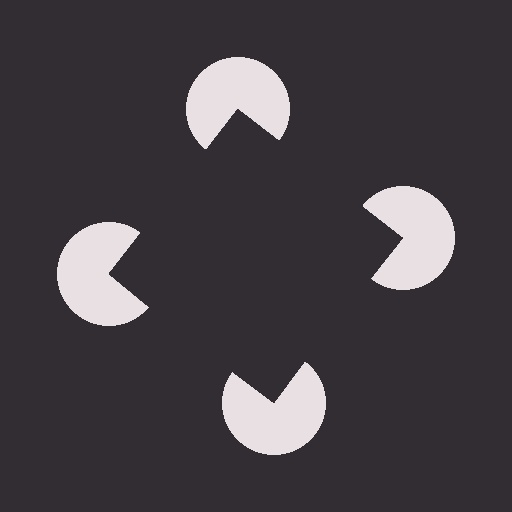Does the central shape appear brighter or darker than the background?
It typically appears slightly darker than the background, even though no actual brightness change is drawn.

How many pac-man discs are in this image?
There are 4 — one at each vertex of the illusory square.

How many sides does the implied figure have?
4 sides.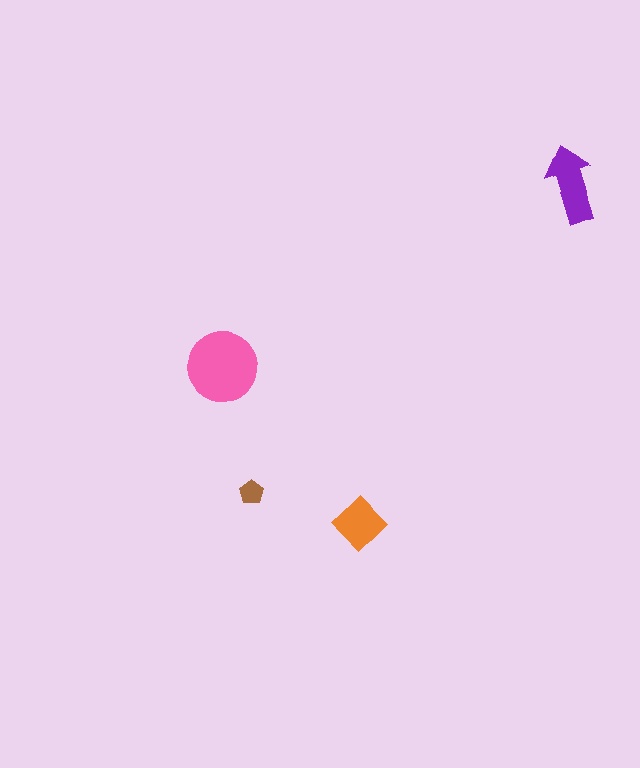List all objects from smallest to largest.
The brown pentagon, the orange diamond, the purple arrow, the pink circle.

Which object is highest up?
The purple arrow is topmost.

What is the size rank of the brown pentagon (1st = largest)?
4th.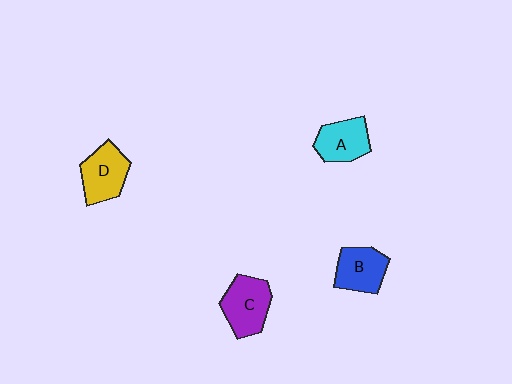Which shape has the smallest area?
Shape A (cyan).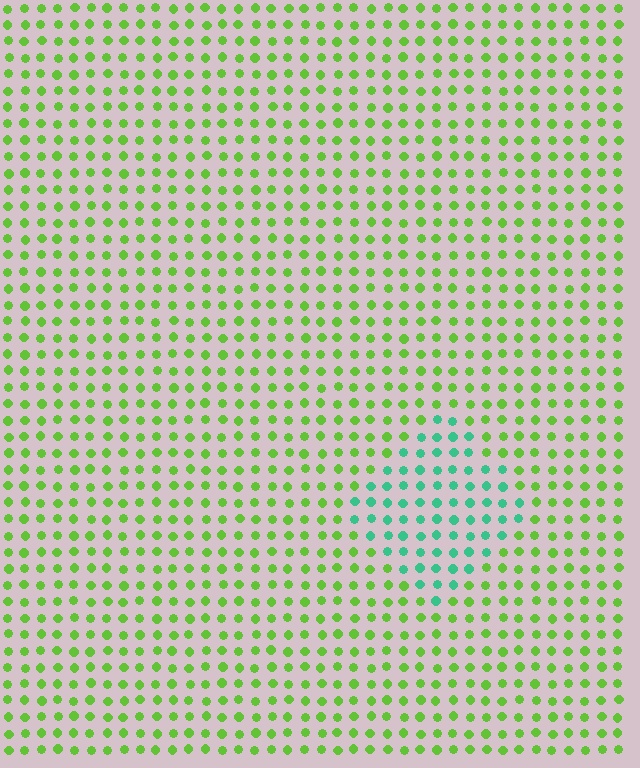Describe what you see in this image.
The image is filled with small lime elements in a uniform arrangement. A diamond-shaped region is visible where the elements are tinted to a slightly different hue, forming a subtle color boundary.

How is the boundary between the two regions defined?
The boundary is defined purely by a slight shift in hue (about 54 degrees). Spacing, size, and orientation are identical on both sides.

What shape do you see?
I see a diamond.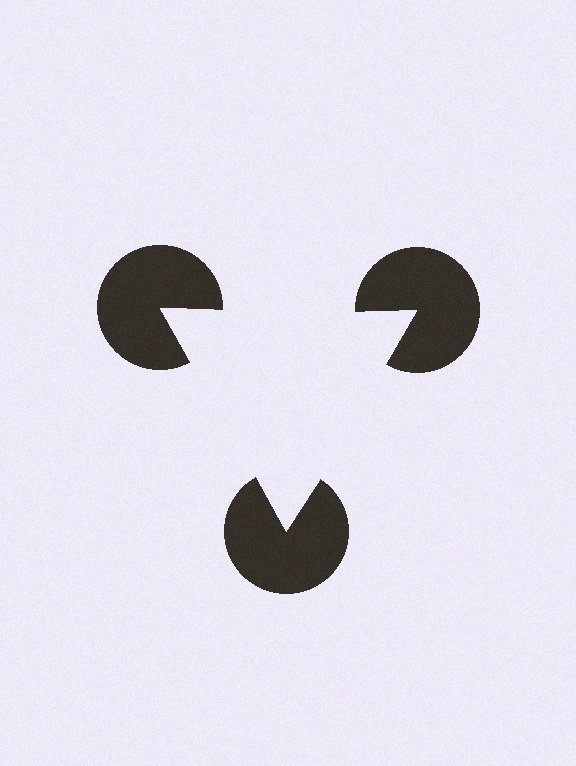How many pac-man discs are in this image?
There are 3 — one at each vertex of the illusory triangle.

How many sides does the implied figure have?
3 sides.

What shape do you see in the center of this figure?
An illusory triangle — its edges are inferred from the aligned wedge cuts in the pac-man discs, not physically drawn.